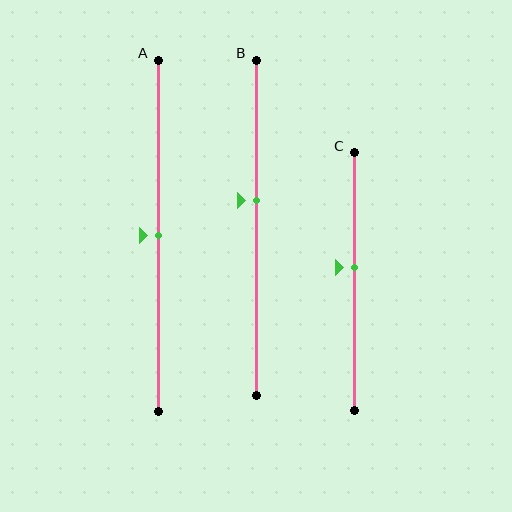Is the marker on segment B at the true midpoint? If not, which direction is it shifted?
No, the marker on segment B is shifted upward by about 8% of the segment length.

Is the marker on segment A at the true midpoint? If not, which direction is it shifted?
Yes, the marker on segment A is at the true midpoint.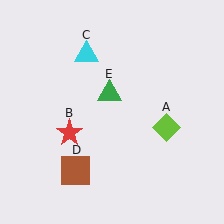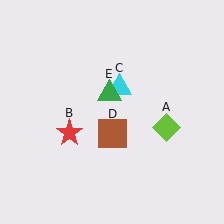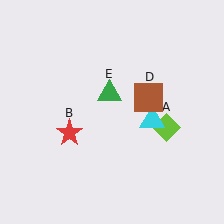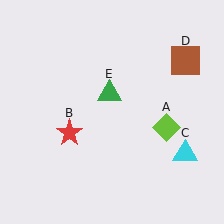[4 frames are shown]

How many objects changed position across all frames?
2 objects changed position: cyan triangle (object C), brown square (object D).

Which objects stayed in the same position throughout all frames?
Lime diamond (object A) and red star (object B) and green triangle (object E) remained stationary.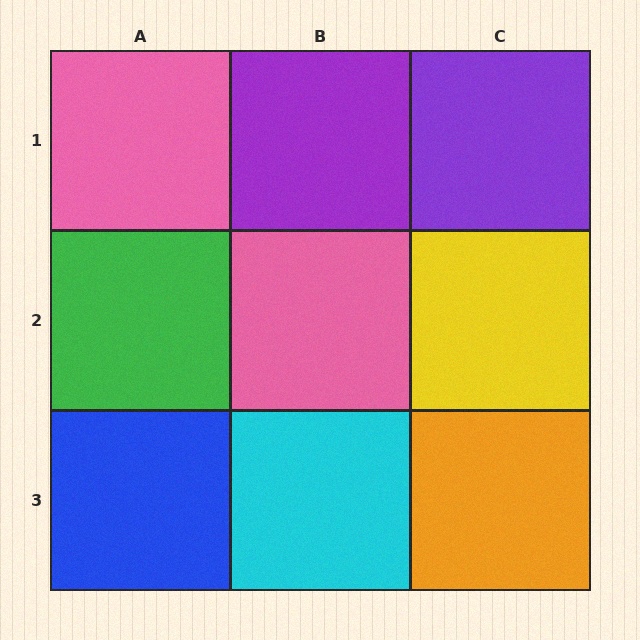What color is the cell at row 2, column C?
Yellow.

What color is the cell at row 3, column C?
Orange.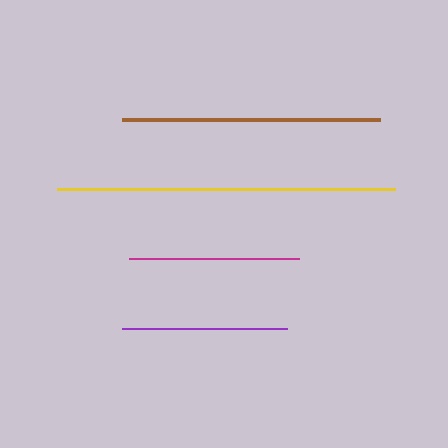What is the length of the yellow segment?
The yellow segment is approximately 338 pixels long.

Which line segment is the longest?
The yellow line is the longest at approximately 338 pixels.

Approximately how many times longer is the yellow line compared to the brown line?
The yellow line is approximately 1.3 times the length of the brown line.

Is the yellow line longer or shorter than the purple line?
The yellow line is longer than the purple line.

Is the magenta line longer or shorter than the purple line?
The magenta line is longer than the purple line.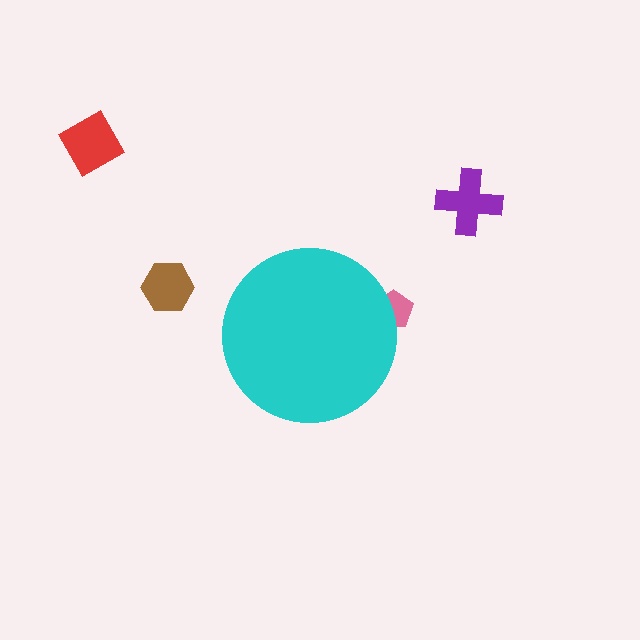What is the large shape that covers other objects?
A cyan circle.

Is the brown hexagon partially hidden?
No, the brown hexagon is fully visible.